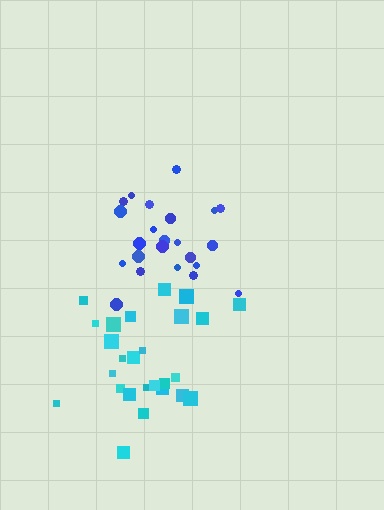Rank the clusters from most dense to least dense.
blue, cyan.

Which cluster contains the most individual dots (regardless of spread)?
Cyan (26).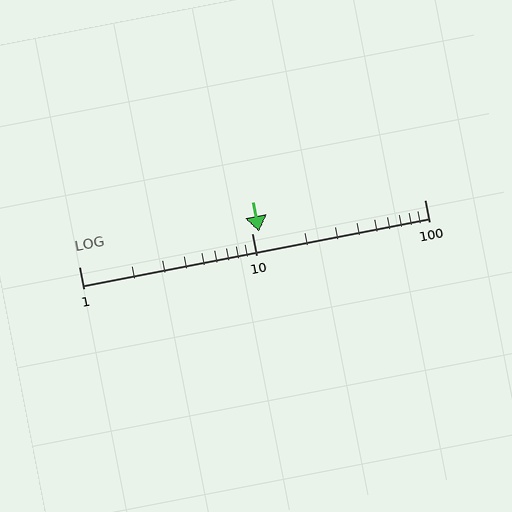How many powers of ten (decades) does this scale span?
The scale spans 2 decades, from 1 to 100.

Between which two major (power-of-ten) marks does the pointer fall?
The pointer is between 10 and 100.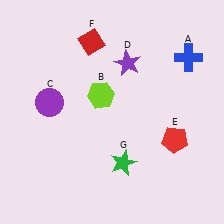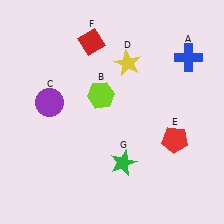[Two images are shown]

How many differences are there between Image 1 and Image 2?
There is 1 difference between the two images.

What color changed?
The star (D) changed from purple in Image 1 to yellow in Image 2.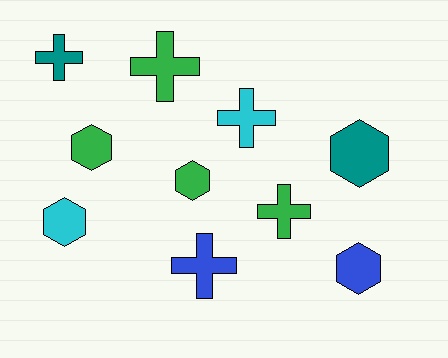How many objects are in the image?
There are 10 objects.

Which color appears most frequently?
Green, with 4 objects.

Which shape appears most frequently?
Cross, with 5 objects.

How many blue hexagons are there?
There is 1 blue hexagon.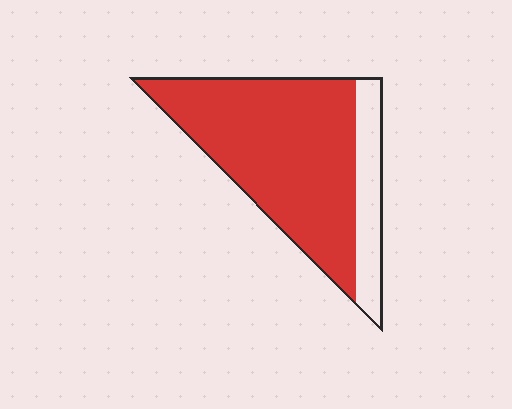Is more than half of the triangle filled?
Yes.